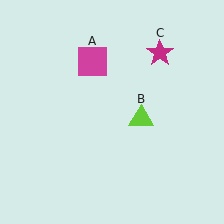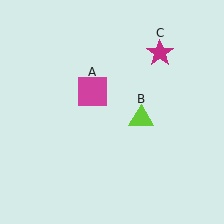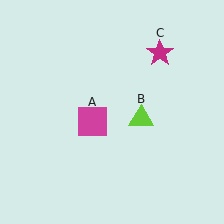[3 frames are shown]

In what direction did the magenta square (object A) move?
The magenta square (object A) moved down.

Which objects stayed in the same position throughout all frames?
Lime triangle (object B) and magenta star (object C) remained stationary.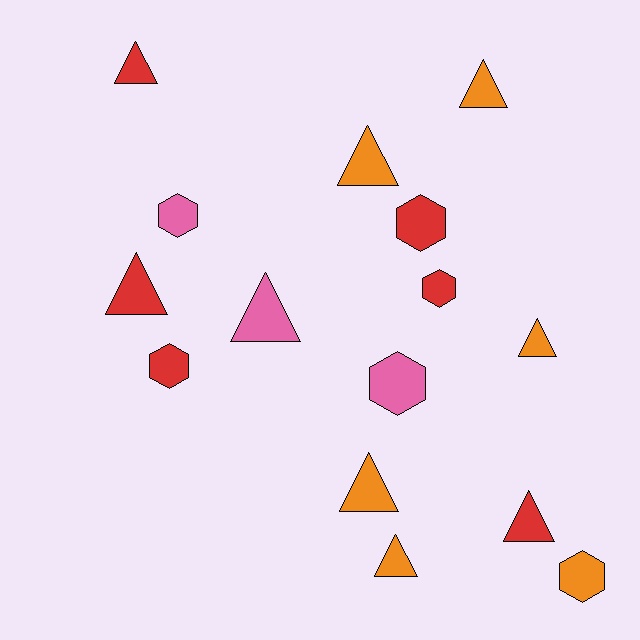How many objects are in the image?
There are 15 objects.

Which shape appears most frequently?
Triangle, with 9 objects.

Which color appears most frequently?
Orange, with 6 objects.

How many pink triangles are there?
There is 1 pink triangle.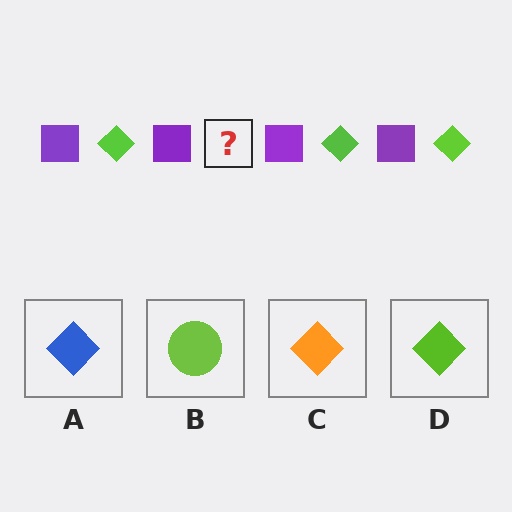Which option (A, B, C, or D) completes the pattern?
D.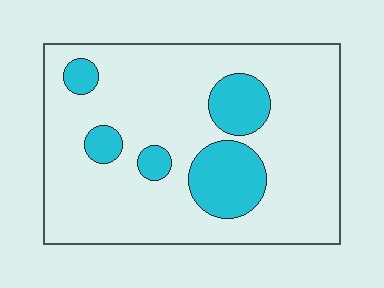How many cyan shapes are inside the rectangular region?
5.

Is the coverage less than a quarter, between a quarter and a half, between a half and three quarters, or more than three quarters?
Less than a quarter.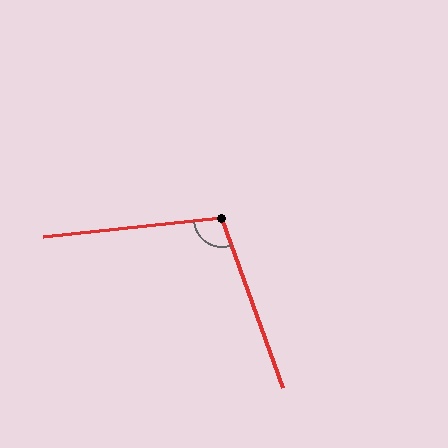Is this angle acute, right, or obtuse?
It is obtuse.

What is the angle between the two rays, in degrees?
Approximately 104 degrees.